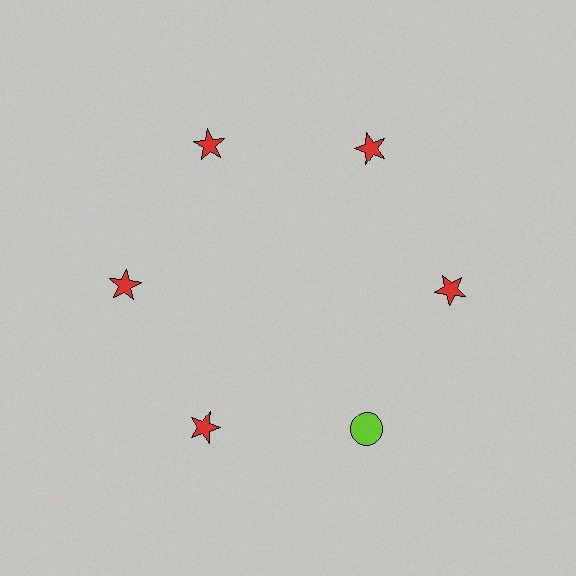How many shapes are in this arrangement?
There are 6 shapes arranged in a ring pattern.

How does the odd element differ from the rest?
It differs in both color (lime instead of red) and shape (circle instead of star).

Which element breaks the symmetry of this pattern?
The lime circle at roughly the 5 o'clock position breaks the symmetry. All other shapes are red stars.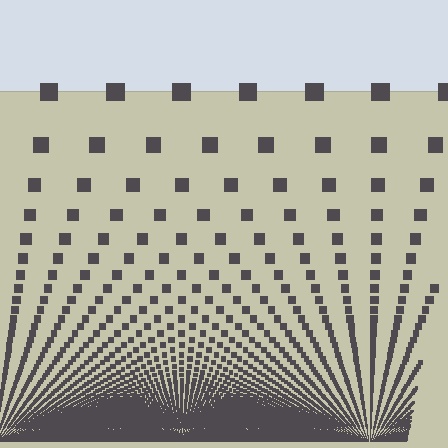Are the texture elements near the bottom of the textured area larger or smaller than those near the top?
Smaller. The gradient is inverted — elements near the bottom are smaller and denser.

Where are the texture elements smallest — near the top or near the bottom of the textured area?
Near the bottom.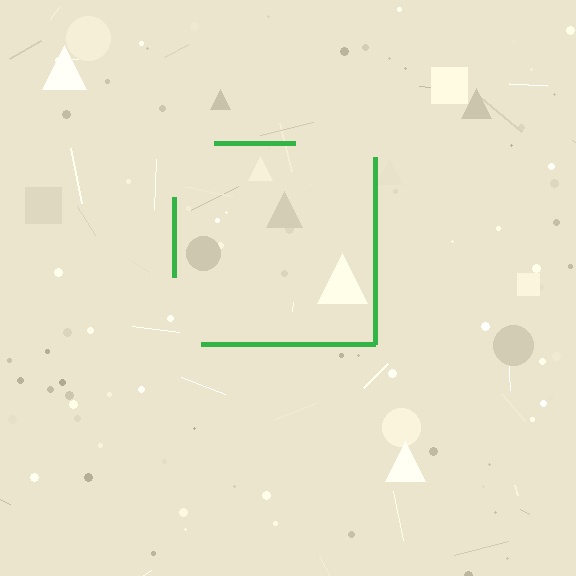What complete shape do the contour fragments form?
The contour fragments form a square.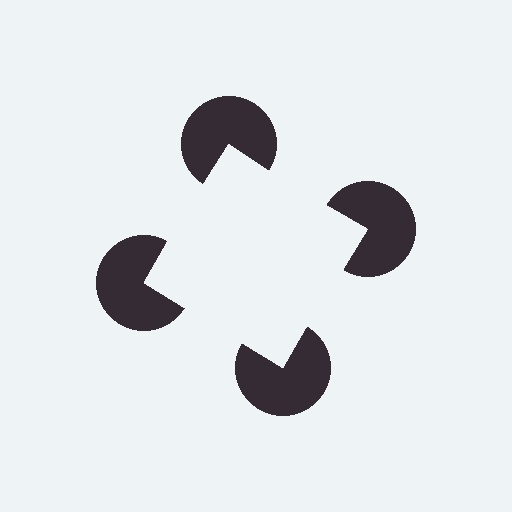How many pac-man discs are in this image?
There are 4 — one at each vertex of the illusory square.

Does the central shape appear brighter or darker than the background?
It typically appears slightly brighter than the background, even though no actual brightness change is drawn.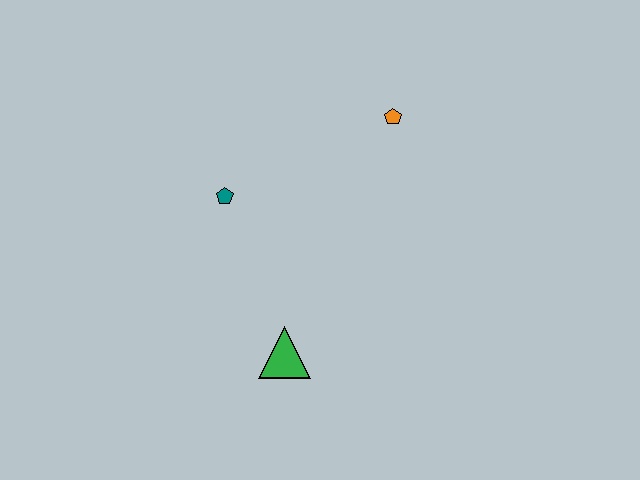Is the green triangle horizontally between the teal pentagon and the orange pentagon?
Yes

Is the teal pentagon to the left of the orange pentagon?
Yes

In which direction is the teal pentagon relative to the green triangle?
The teal pentagon is above the green triangle.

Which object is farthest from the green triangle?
The orange pentagon is farthest from the green triangle.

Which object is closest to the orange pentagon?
The teal pentagon is closest to the orange pentagon.